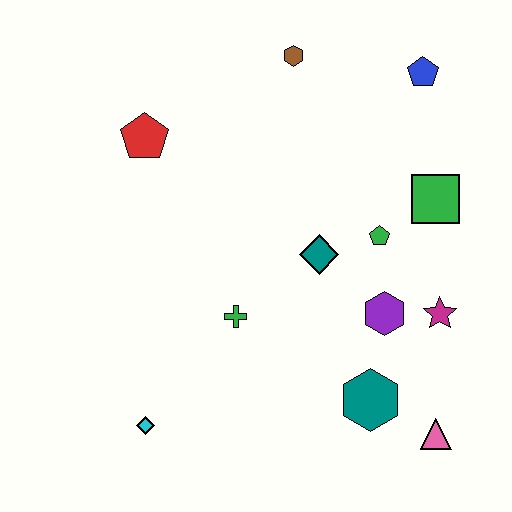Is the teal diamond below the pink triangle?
No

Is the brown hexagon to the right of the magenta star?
No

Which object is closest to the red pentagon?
The brown hexagon is closest to the red pentagon.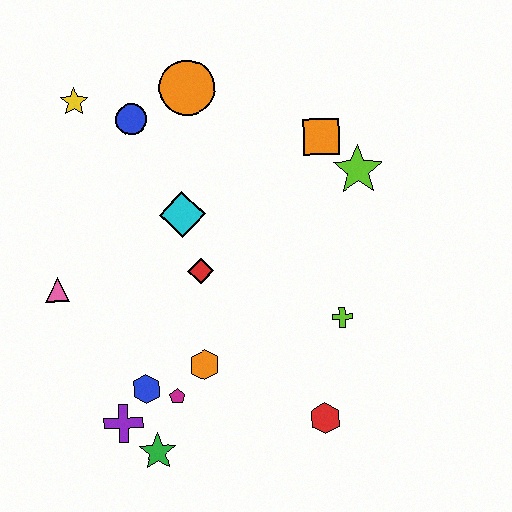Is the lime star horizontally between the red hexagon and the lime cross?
No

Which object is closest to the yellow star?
The blue circle is closest to the yellow star.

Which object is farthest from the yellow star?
The red hexagon is farthest from the yellow star.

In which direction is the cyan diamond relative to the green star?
The cyan diamond is above the green star.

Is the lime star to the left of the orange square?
No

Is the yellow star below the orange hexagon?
No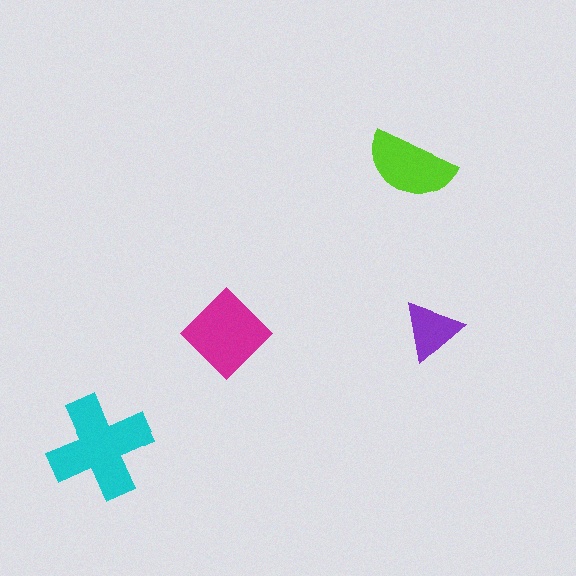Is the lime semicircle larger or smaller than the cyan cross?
Smaller.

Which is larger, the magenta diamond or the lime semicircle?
The magenta diamond.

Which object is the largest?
The cyan cross.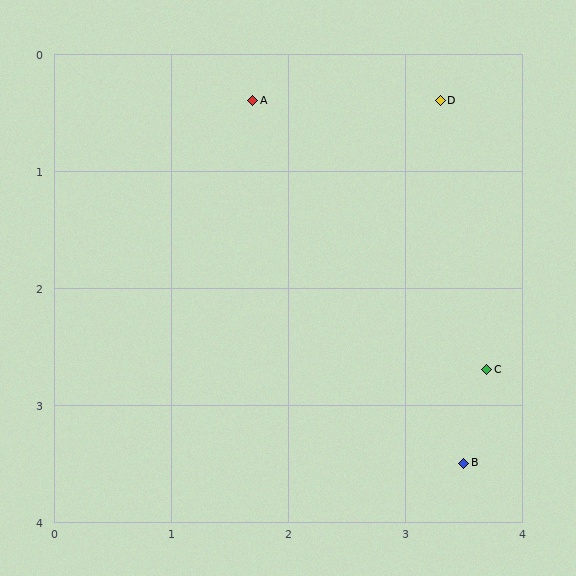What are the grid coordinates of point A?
Point A is at approximately (1.7, 0.4).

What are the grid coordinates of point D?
Point D is at approximately (3.3, 0.4).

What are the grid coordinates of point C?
Point C is at approximately (3.7, 2.7).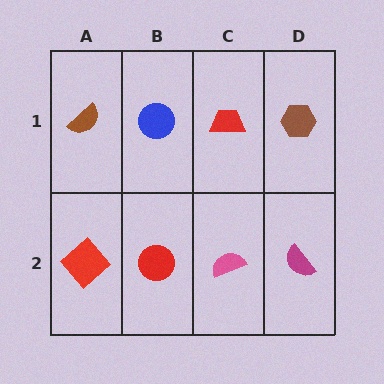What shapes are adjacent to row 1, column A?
A red diamond (row 2, column A), a blue circle (row 1, column B).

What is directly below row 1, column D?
A magenta semicircle.